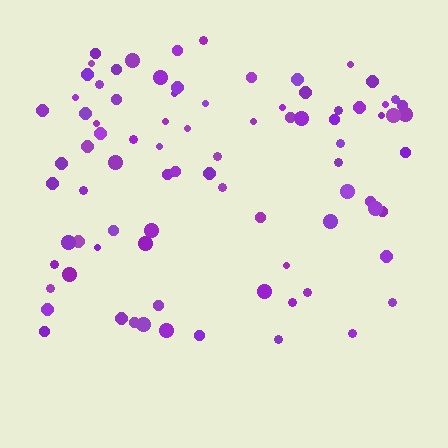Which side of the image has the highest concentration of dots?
The top.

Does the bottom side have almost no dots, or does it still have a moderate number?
Still a moderate number, just noticeably fewer than the top.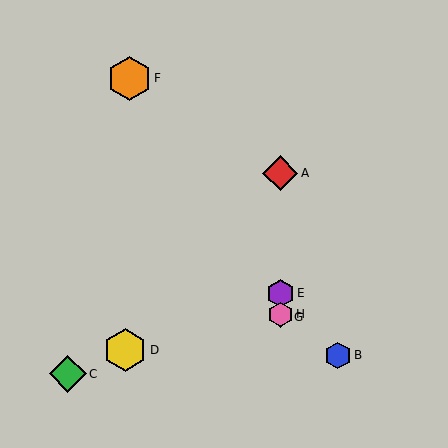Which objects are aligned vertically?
Objects A, E, G, H are aligned vertically.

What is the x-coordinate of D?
Object D is at x≈125.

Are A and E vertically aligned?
Yes, both are at x≈280.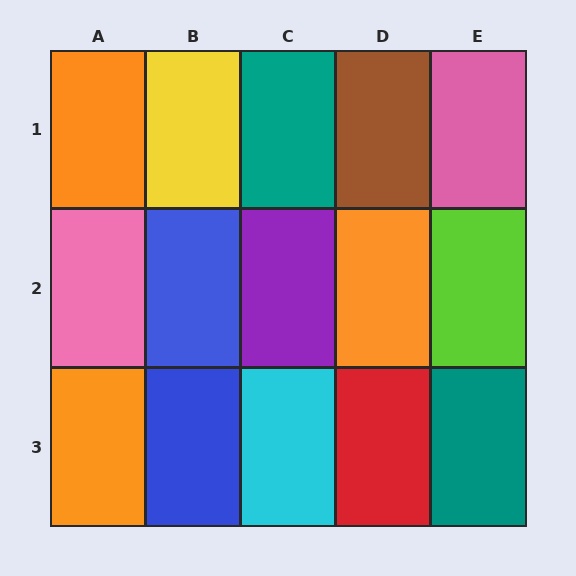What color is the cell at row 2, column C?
Purple.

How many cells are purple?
1 cell is purple.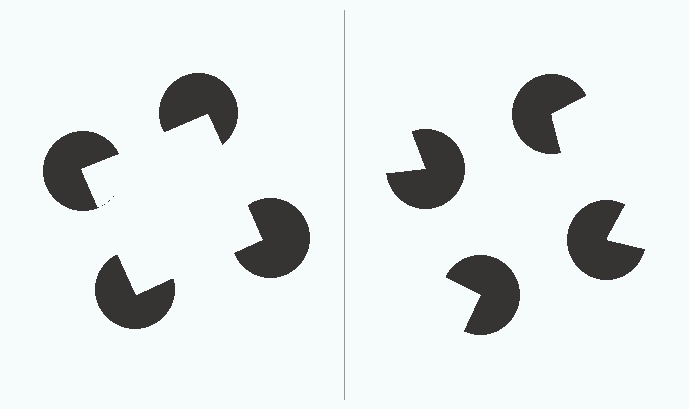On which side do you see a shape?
An illusory square appears on the left side. On the right side the wedge cuts are rotated, so no coherent shape forms.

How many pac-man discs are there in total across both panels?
8 — 4 on each side.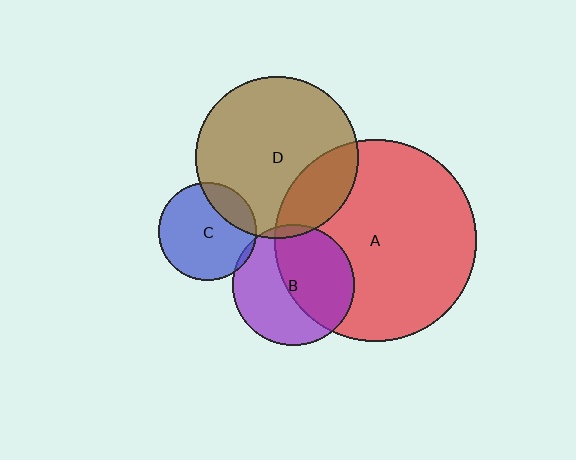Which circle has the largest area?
Circle A (red).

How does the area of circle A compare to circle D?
Approximately 1.6 times.